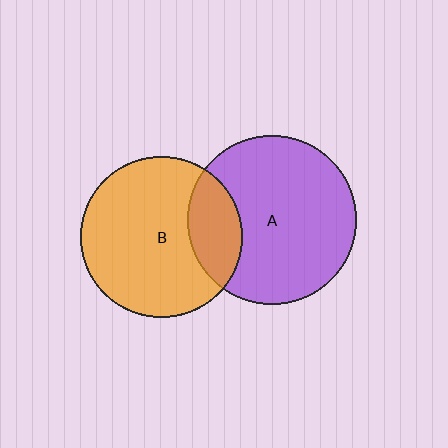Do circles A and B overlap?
Yes.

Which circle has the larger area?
Circle A (purple).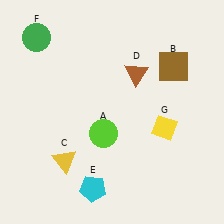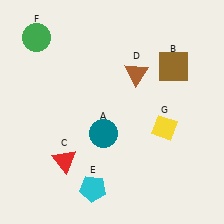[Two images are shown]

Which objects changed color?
A changed from lime to teal. C changed from yellow to red.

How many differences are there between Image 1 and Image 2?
There are 2 differences between the two images.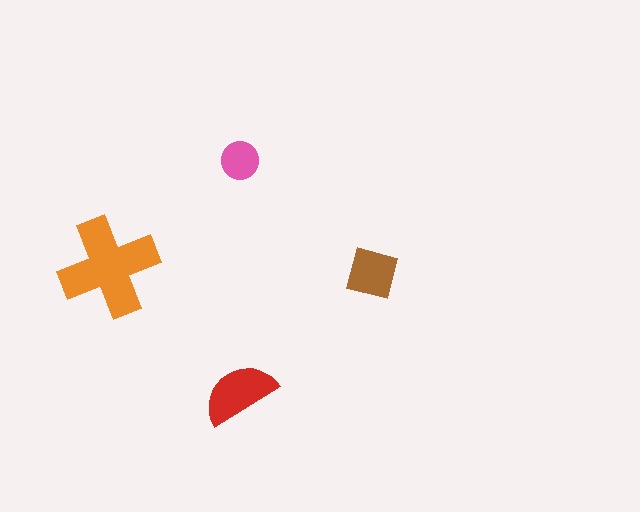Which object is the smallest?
The pink circle.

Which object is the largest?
The orange cross.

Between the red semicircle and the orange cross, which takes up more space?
The orange cross.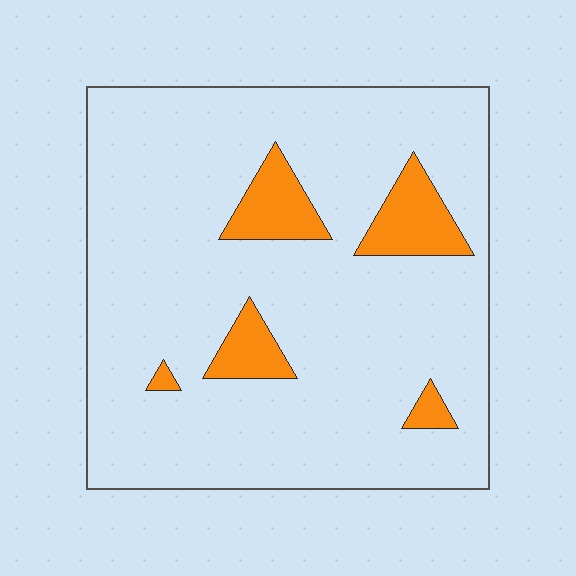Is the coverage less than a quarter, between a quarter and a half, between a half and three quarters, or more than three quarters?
Less than a quarter.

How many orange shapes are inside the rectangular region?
5.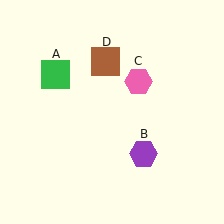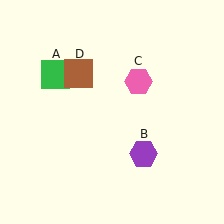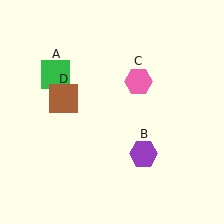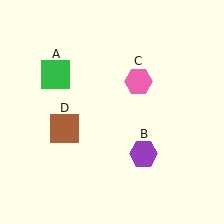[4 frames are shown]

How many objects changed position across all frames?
1 object changed position: brown square (object D).